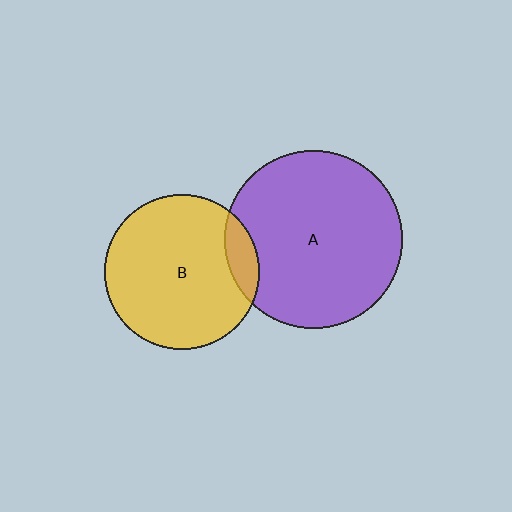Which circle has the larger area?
Circle A (purple).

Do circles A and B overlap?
Yes.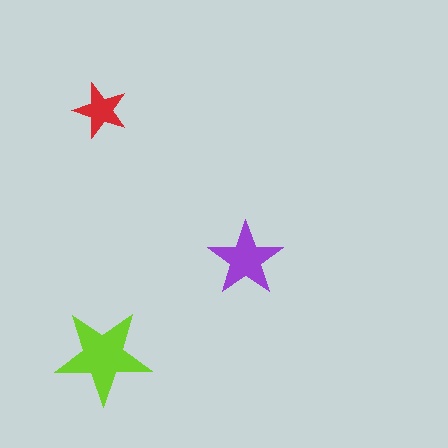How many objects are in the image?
There are 3 objects in the image.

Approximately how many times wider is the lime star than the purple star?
About 1.5 times wider.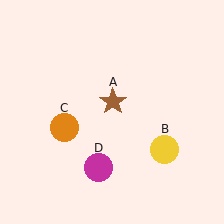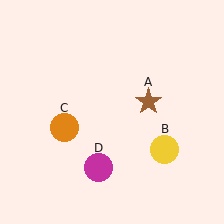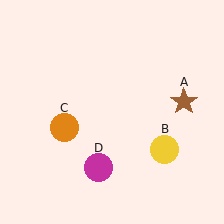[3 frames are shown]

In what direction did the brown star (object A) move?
The brown star (object A) moved right.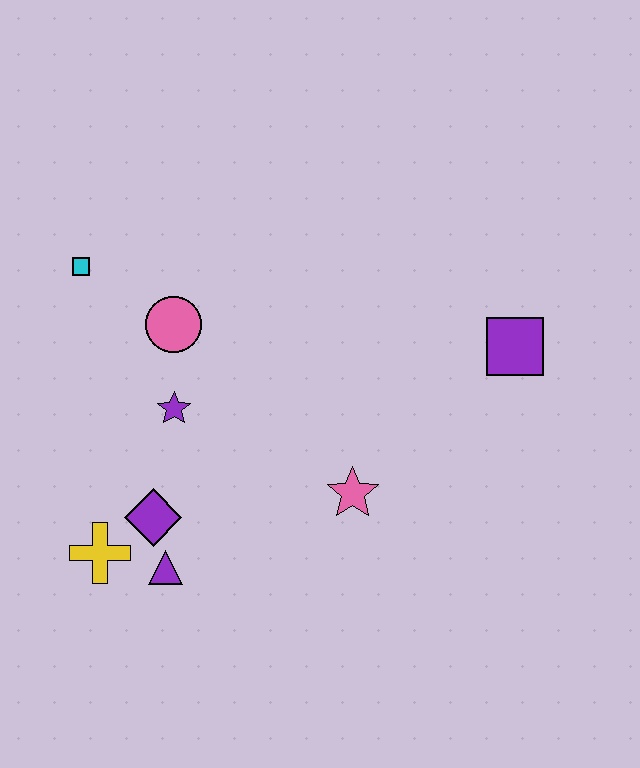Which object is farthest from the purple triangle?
The purple square is farthest from the purple triangle.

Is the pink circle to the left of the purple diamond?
No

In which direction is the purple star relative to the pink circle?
The purple star is below the pink circle.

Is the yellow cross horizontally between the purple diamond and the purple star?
No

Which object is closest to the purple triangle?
The purple diamond is closest to the purple triangle.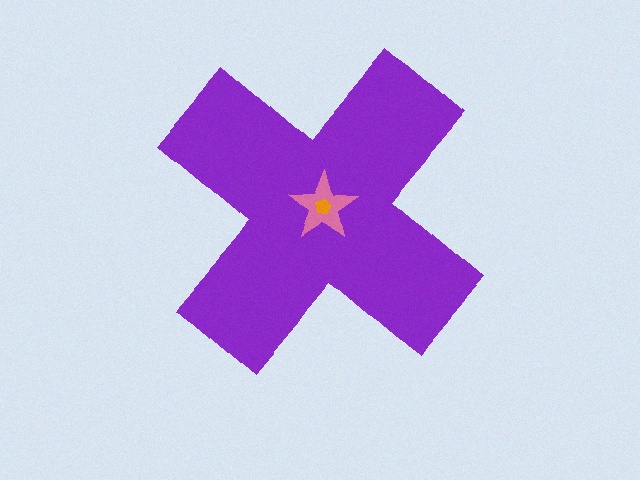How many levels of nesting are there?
3.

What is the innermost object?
The orange pentagon.